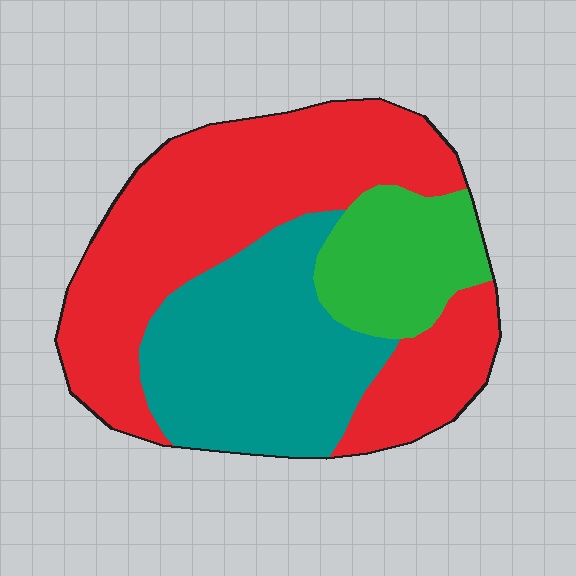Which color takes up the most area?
Red, at roughly 50%.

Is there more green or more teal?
Teal.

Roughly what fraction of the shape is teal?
Teal takes up about one third (1/3) of the shape.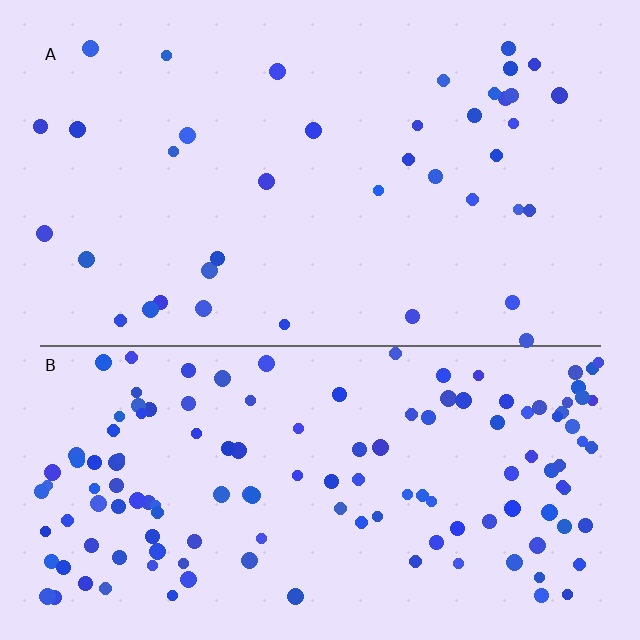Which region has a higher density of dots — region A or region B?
B (the bottom).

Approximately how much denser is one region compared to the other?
Approximately 3.5× — region B over region A.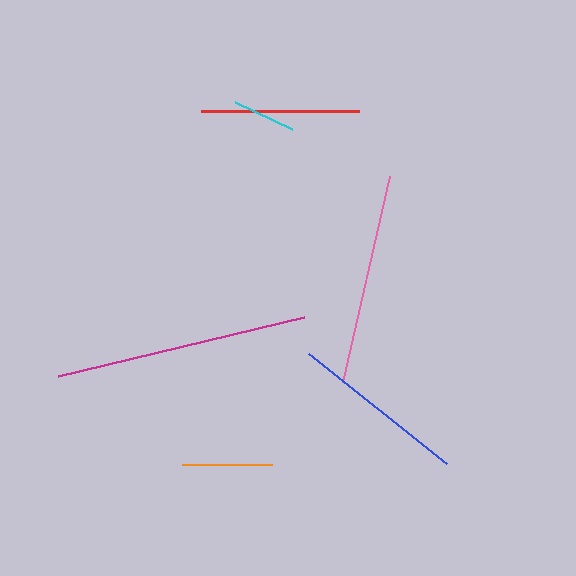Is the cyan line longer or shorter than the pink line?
The pink line is longer than the cyan line.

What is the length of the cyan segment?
The cyan segment is approximately 62 pixels long.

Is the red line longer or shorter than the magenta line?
The magenta line is longer than the red line.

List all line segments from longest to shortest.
From longest to shortest: magenta, pink, blue, red, orange, cyan.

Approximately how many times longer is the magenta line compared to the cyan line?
The magenta line is approximately 4.1 times the length of the cyan line.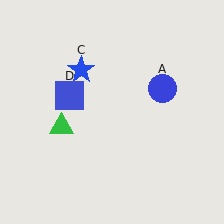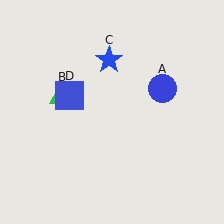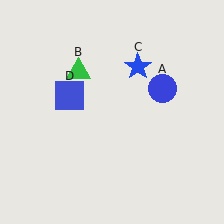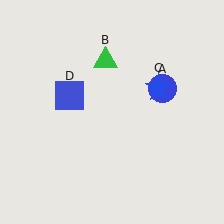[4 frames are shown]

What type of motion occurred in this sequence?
The green triangle (object B), blue star (object C) rotated clockwise around the center of the scene.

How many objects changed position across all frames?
2 objects changed position: green triangle (object B), blue star (object C).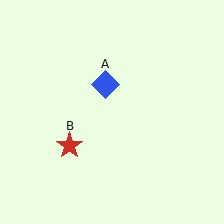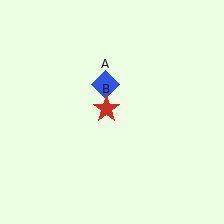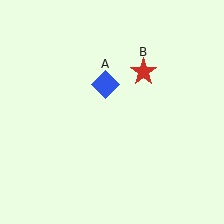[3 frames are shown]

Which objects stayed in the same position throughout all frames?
Blue diamond (object A) remained stationary.